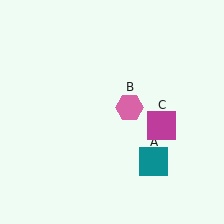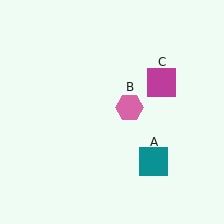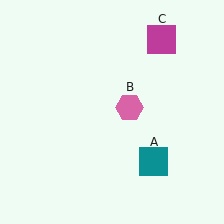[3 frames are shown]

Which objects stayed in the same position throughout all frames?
Teal square (object A) and pink hexagon (object B) remained stationary.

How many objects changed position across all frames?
1 object changed position: magenta square (object C).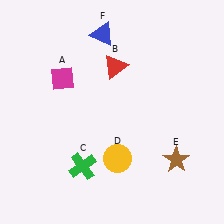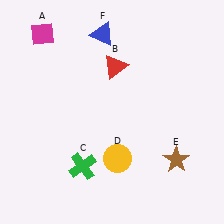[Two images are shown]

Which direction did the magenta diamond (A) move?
The magenta diamond (A) moved up.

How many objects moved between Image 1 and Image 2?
1 object moved between the two images.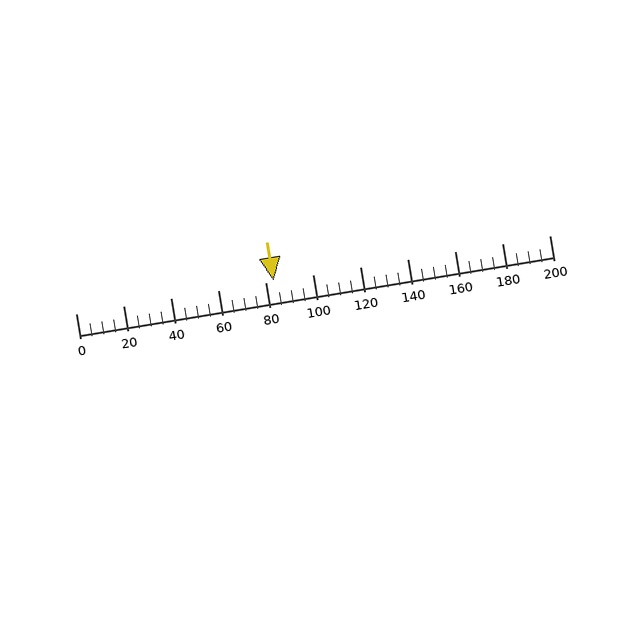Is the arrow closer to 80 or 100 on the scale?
The arrow is closer to 80.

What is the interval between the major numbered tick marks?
The major tick marks are spaced 20 units apart.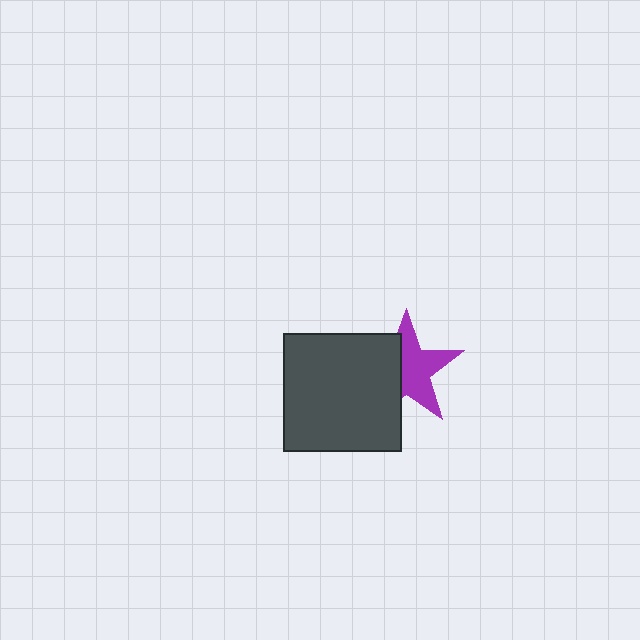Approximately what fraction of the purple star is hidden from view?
Roughly 41% of the purple star is hidden behind the dark gray square.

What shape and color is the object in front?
The object in front is a dark gray square.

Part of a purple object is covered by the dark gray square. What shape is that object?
It is a star.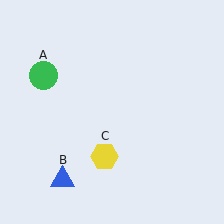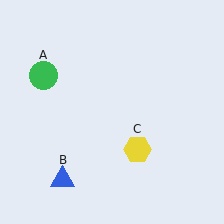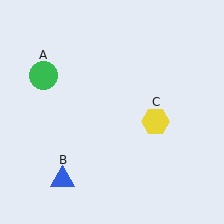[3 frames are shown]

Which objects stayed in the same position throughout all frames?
Green circle (object A) and blue triangle (object B) remained stationary.